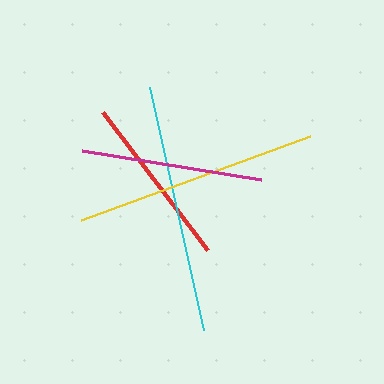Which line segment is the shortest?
The red line is the shortest at approximately 174 pixels.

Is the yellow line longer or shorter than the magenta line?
The yellow line is longer than the magenta line.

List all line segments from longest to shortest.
From longest to shortest: cyan, yellow, magenta, red.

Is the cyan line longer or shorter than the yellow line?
The cyan line is longer than the yellow line.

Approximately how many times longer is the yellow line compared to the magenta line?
The yellow line is approximately 1.3 times the length of the magenta line.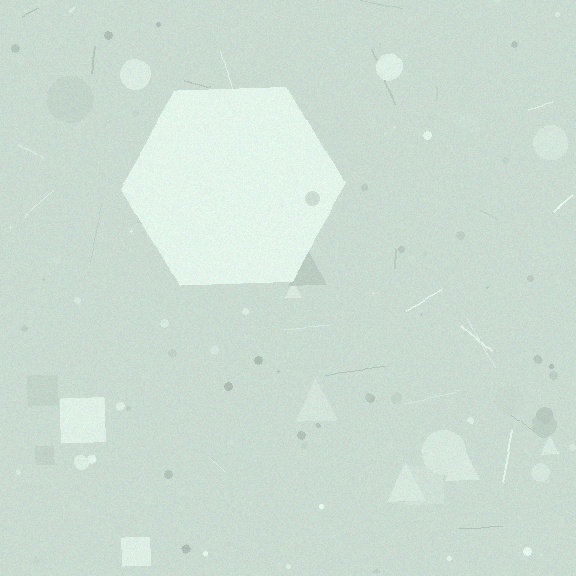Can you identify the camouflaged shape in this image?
The camouflaged shape is a hexagon.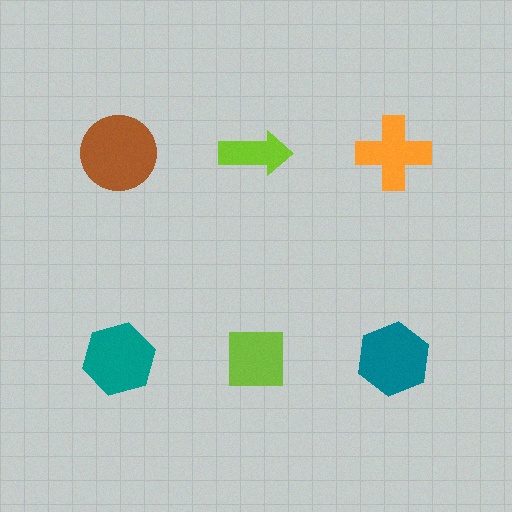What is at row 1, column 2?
A lime arrow.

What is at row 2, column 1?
A teal hexagon.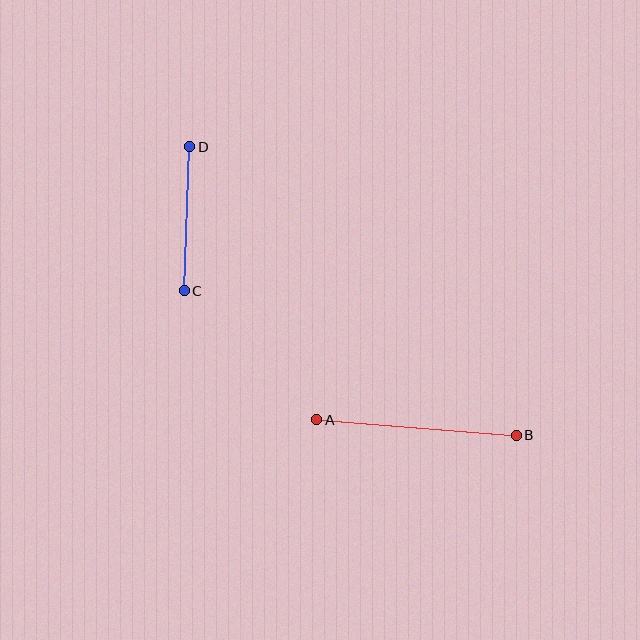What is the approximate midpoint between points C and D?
The midpoint is at approximately (187, 219) pixels.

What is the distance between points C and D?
The distance is approximately 144 pixels.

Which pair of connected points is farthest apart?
Points A and B are farthest apart.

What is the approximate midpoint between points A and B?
The midpoint is at approximately (416, 428) pixels.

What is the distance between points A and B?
The distance is approximately 200 pixels.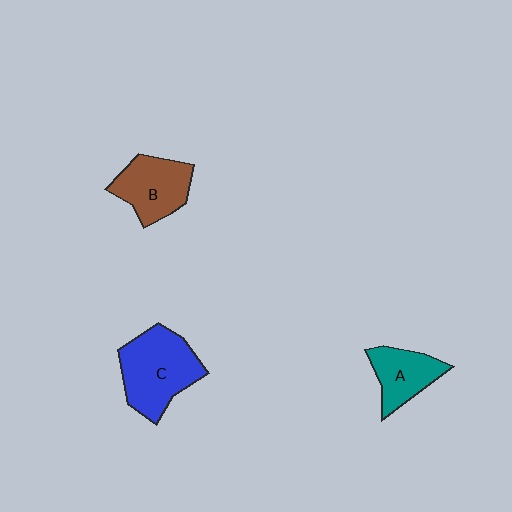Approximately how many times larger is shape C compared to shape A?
Approximately 1.6 times.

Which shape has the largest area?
Shape C (blue).